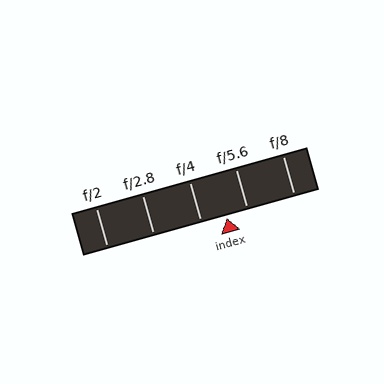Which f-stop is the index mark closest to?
The index mark is closest to f/5.6.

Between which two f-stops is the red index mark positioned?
The index mark is between f/4 and f/5.6.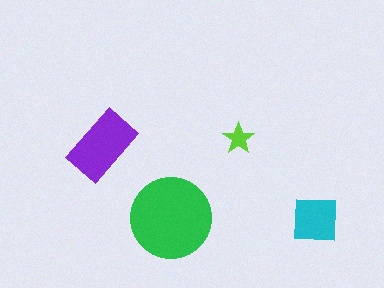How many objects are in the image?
There are 4 objects in the image.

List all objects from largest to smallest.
The green circle, the purple rectangle, the cyan square, the lime star.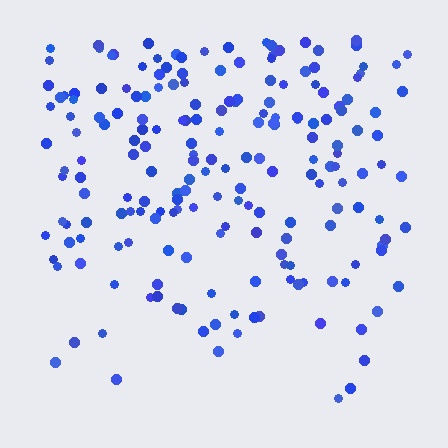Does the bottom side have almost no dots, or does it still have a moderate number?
Still a moderate number, just noticeably fewer than the top.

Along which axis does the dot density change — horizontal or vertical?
Vertical.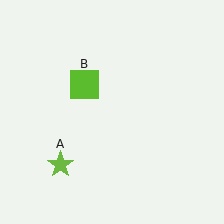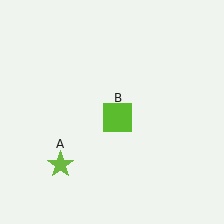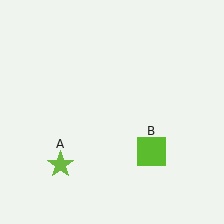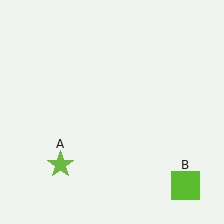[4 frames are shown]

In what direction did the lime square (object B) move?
The lime square (object B) moved down and to the right.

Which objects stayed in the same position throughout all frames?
Lime star (object A) remained stationary.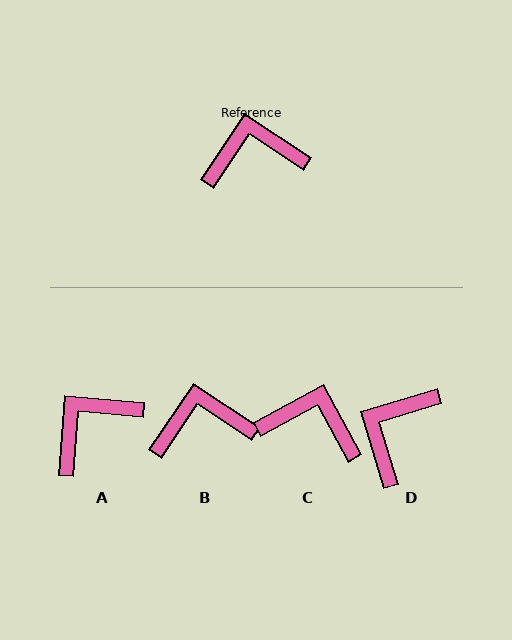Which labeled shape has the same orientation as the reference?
B.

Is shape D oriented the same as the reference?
No, it is off by about 50 degrees.